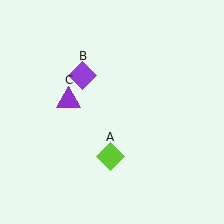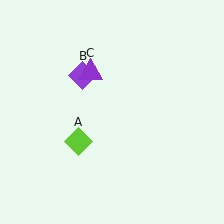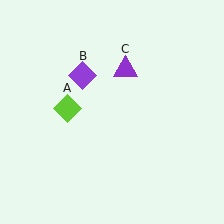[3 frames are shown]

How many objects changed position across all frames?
2 objects changed position: lime diamond (object A), purple triangle (object C).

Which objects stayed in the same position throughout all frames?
Purple diamond (object B) remained stationary.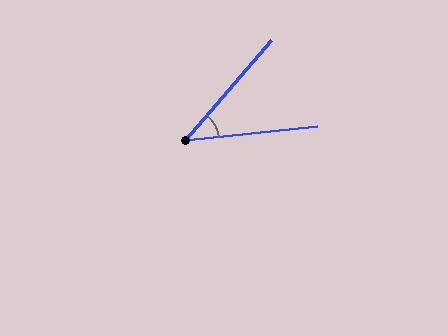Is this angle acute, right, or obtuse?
It is acute.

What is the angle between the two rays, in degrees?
Approximately 43 degrees.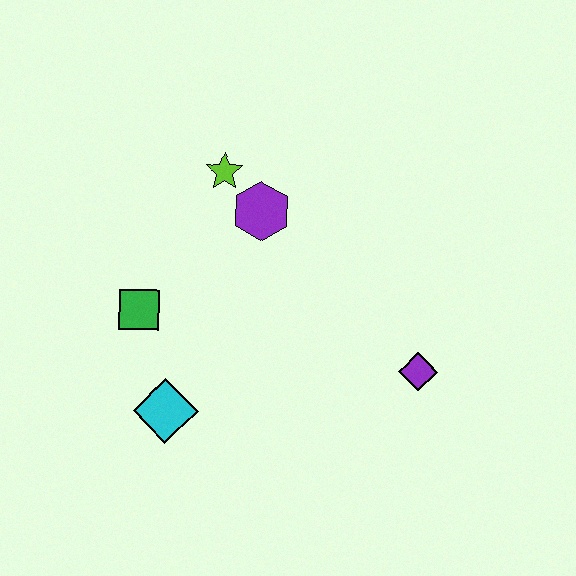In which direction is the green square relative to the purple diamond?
The green square is to the left of the purple diamond.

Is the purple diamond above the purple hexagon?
No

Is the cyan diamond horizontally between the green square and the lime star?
Yes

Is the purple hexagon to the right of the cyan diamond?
Yes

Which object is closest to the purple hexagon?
The lime star is closest to the purple hexagon.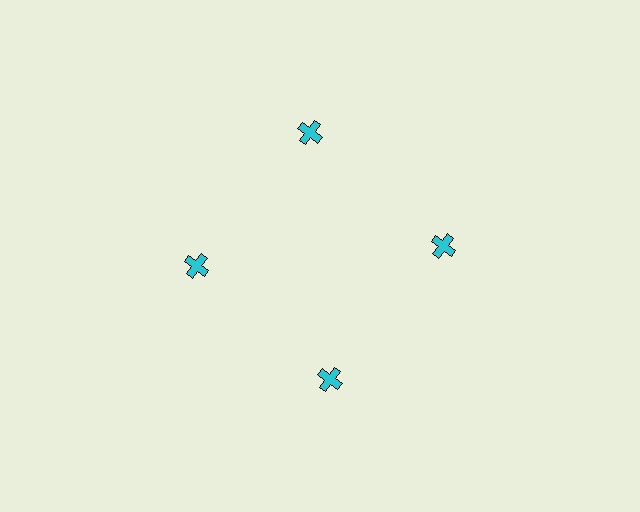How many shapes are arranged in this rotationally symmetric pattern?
There are 4 shapes, arranged in 4 groups of 1.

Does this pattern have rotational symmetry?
Yes, this pattern has 4-fold rotational symmetry. It looks the same after rotating 90 degrees around the center.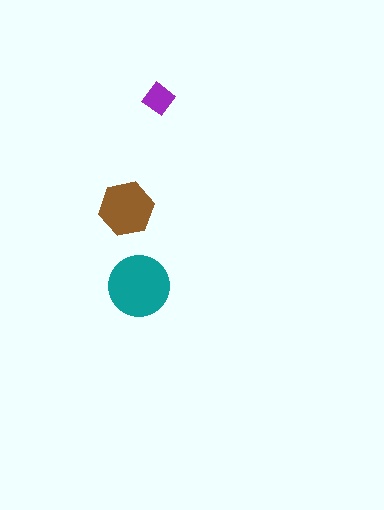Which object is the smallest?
The purple diamond.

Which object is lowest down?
The teal circle is bottommost.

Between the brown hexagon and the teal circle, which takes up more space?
The teal circle.